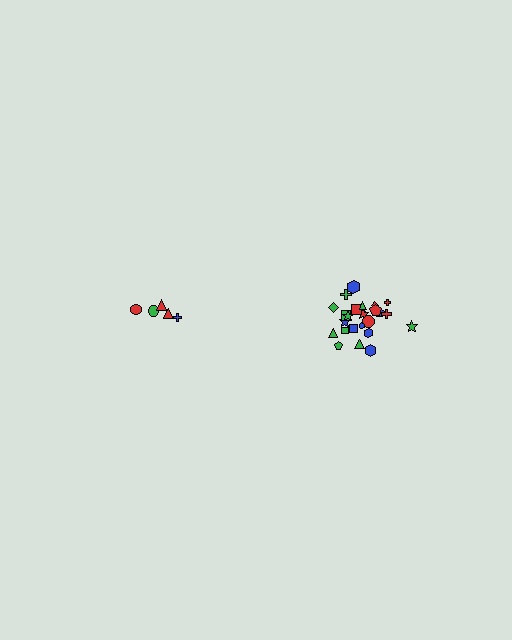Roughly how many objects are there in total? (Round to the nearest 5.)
Roughly 30 objects in total.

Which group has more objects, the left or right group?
The right group.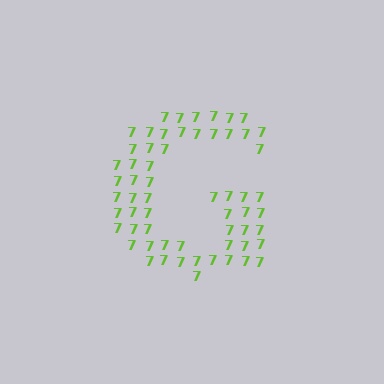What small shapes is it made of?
It is made of small digit 7's.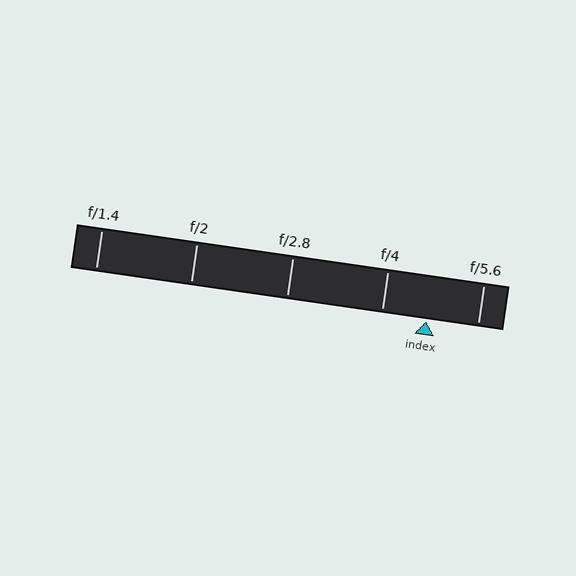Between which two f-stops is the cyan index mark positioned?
The index mark is between f/4 and f/5.6.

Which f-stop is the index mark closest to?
The index mark is closest to f/4.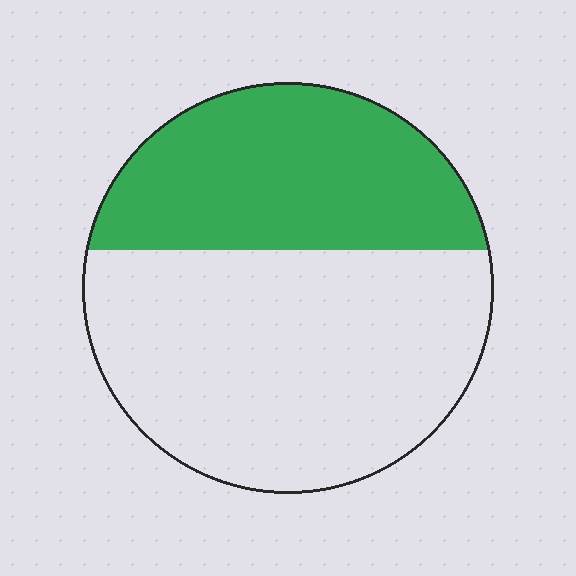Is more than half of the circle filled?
No.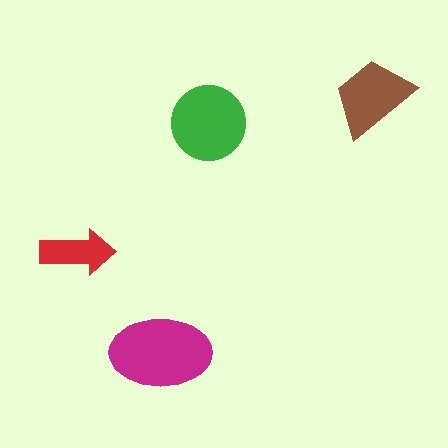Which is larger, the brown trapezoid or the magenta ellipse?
The magenta ellipse.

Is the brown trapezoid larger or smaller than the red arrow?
Larger.